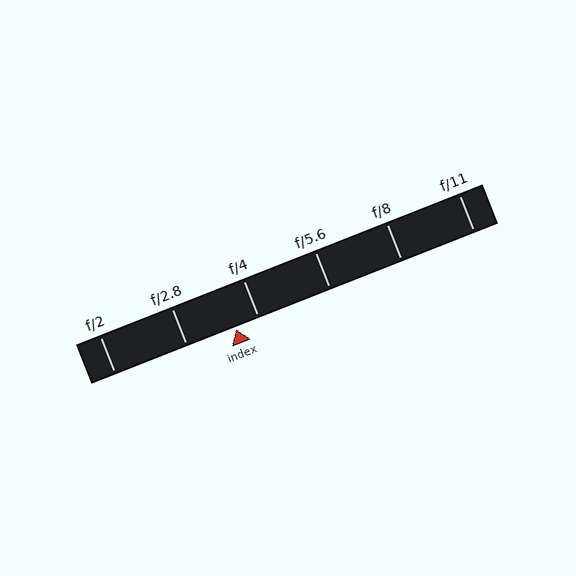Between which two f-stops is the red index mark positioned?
The index mark is between f/2.8 and f/4.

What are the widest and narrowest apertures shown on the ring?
The widest aperture shown is f/2 and the narrowest is f/11.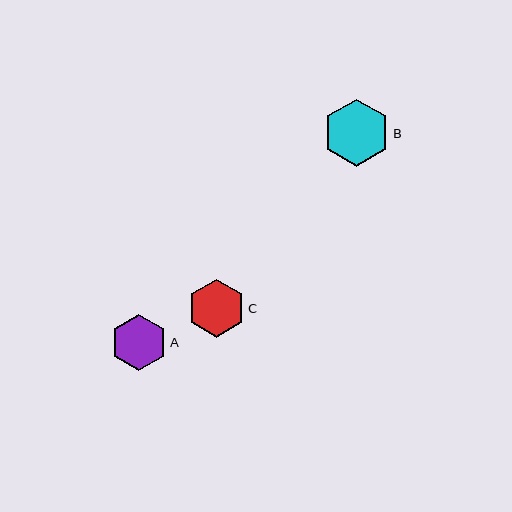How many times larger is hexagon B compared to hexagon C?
Hexagon B is approximately 1.2 times the size of hexagon C.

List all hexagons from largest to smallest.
From largest to smallest: B, C, A.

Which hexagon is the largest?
Hexagon B is the largest with a size of approximately 67 pixels.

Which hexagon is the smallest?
Hexagon A is the smallest with a size of approximately 56 pixels.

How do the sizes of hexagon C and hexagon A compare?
Hexagon C and hexagon A are approximately the same size.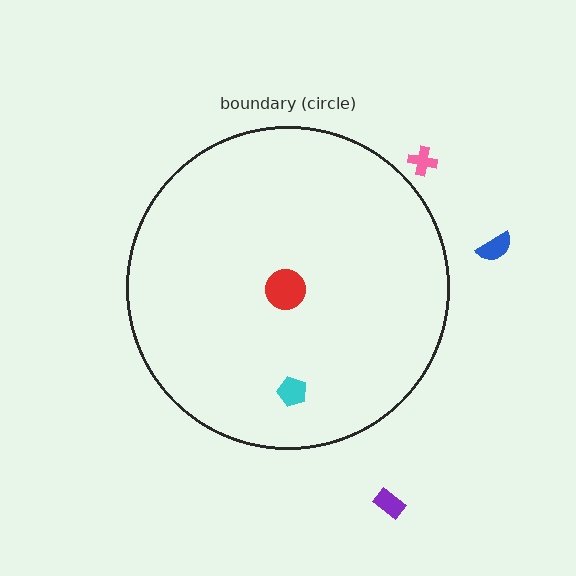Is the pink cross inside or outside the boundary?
Outside.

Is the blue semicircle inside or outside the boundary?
Outside.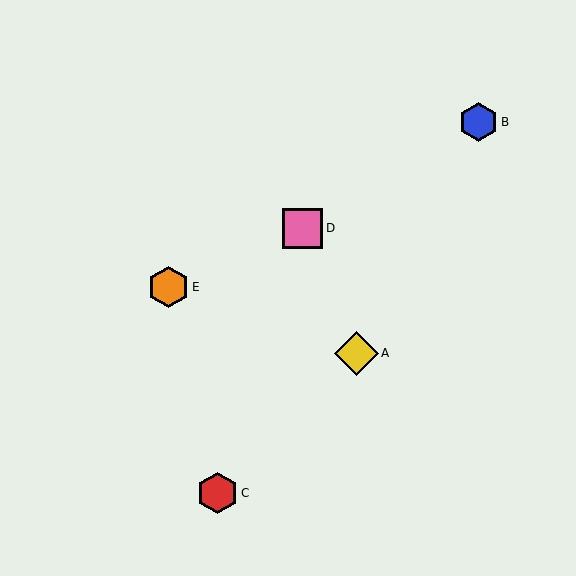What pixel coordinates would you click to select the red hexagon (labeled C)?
Click at (218, 493) to select the red hexagon C.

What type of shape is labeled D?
Shape D is a pink square.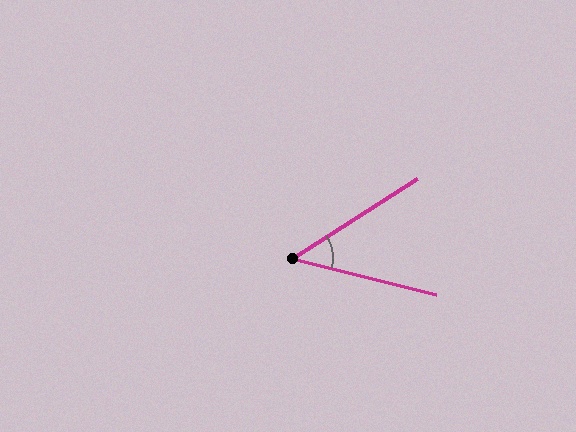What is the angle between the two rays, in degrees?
Approximately 47 degrees.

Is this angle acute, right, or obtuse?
It is acute.